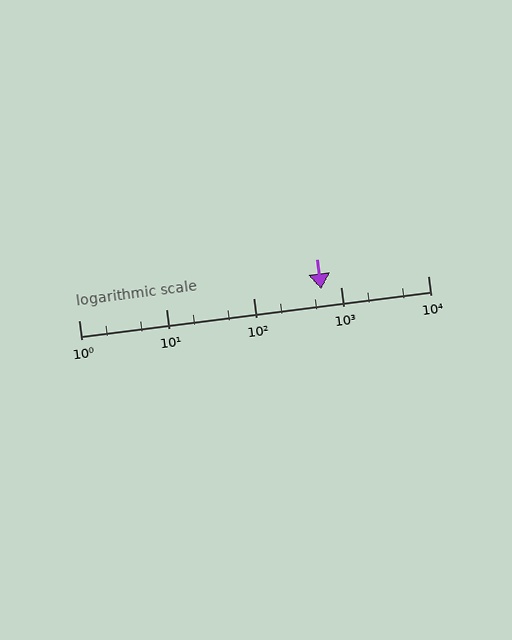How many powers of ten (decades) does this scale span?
The scale spans 4 decades, from 1 to 10000.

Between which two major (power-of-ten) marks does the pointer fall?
The pointer is between 100 and 1000.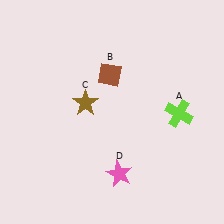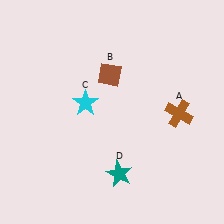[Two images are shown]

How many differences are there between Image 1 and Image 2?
There are 3 differences between the two images.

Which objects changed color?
A changed from lime to brown. C changed from brown to cyan. D changed from pink to teal.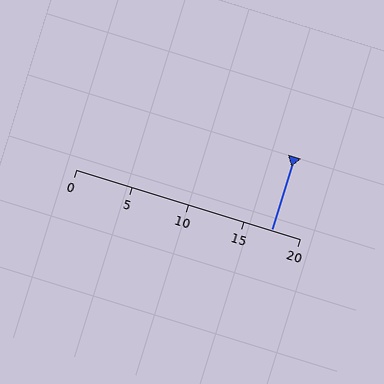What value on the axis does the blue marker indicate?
The marker indicates approximately 17.5.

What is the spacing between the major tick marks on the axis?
The major ticks are spaced 5 apart.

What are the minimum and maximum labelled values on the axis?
The axis runs from 0 to 20.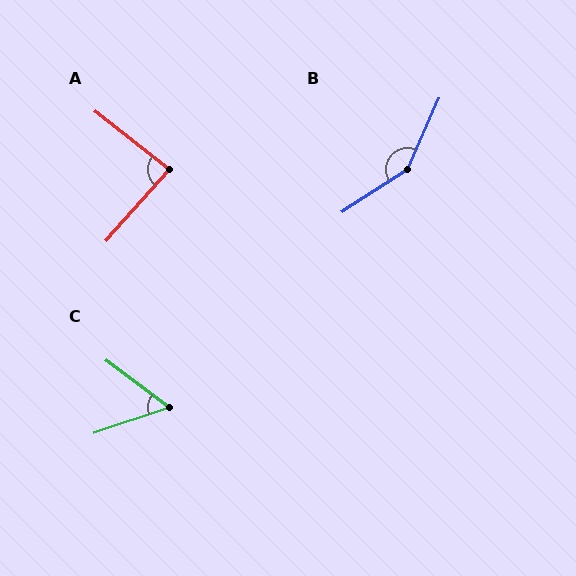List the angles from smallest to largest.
C (56°), A (86°), B (147°).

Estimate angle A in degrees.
Approximately 86 degrees.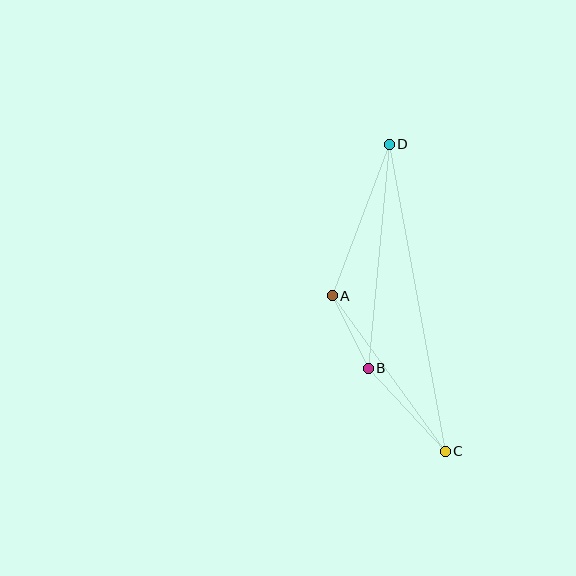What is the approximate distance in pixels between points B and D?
The distance between B and D is approximately 225 pixels.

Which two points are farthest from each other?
Points C and D are farthest from each other.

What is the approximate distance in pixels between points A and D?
The distance between A and D is approximately 162 pixels.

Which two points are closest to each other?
Points A and B are closest to each other.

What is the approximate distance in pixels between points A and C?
The distance between A and C is approximately 192 pixels.